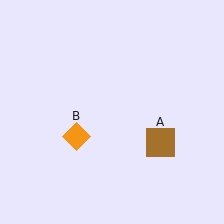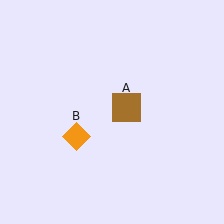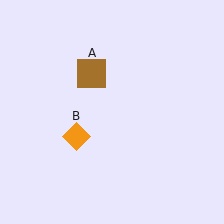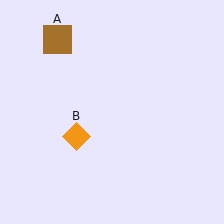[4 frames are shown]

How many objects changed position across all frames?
1 object changed position: brown square (object A).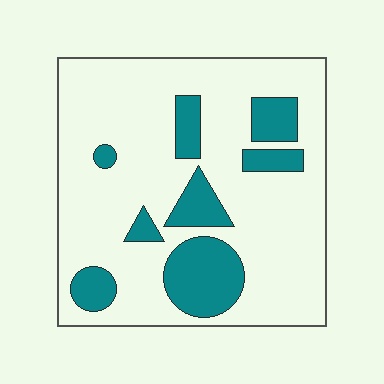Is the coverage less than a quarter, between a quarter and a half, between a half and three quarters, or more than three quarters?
Less than a quarter.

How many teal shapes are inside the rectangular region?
8.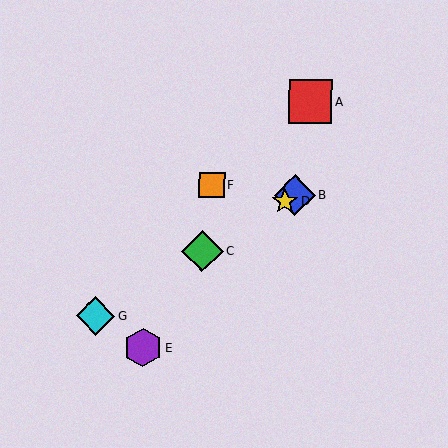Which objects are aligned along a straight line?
Objects B, C, D, G are aligned along a straight line.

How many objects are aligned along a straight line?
4 objects (B, C, D, G) are aligned along a straight line.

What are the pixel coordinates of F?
Object F is at (212, 185).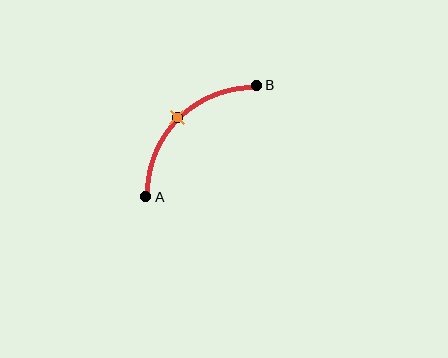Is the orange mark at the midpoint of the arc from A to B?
Yes. The orange mark lies on the arc at equal arc-length from both A and B — it is the arc midpoint.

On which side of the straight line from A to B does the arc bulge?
The arc bulges above and to the left of the straight line connecting A and B.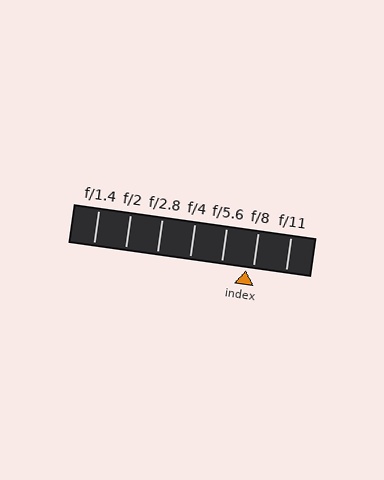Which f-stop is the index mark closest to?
The index mark is closest to f/8.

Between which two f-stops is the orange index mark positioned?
The index mark is between f/5.6 and f/8.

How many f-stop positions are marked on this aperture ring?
There are 7 f-stop positions marked.